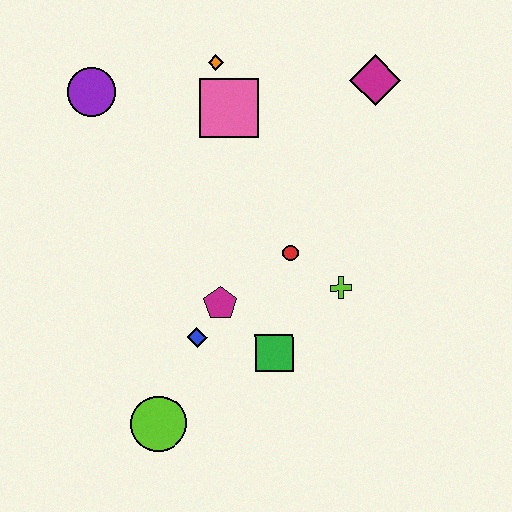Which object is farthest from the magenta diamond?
The lime circle is farthest from the magenta diamond.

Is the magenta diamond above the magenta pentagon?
Yes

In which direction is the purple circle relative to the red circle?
The purple circle is to the left of the red circle.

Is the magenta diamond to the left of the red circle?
No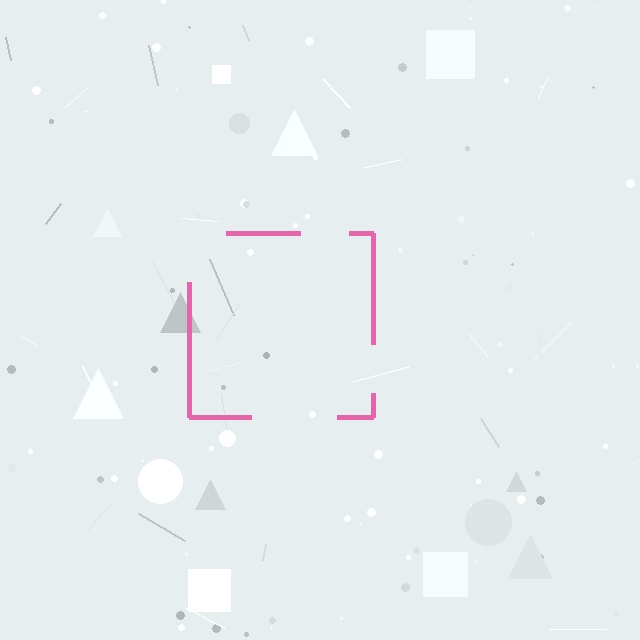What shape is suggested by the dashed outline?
The dashed outline suggests a square.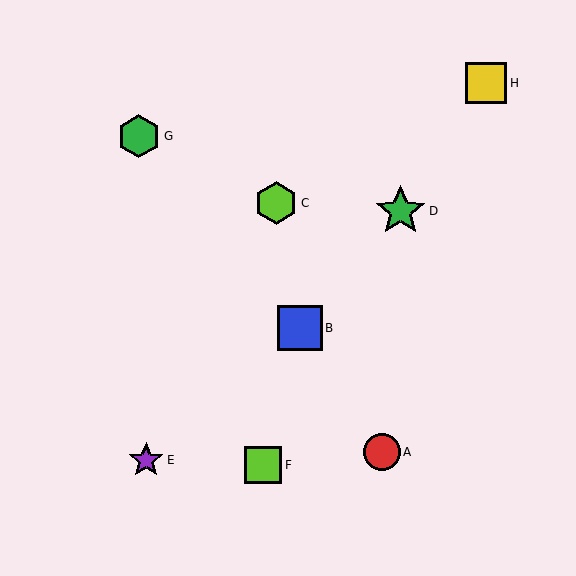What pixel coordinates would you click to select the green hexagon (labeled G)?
Click at (139, 136) to select the green hexagon G.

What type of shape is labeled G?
Shape G is a green hexagon.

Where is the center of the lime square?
The center of the lime square is at (263, 465).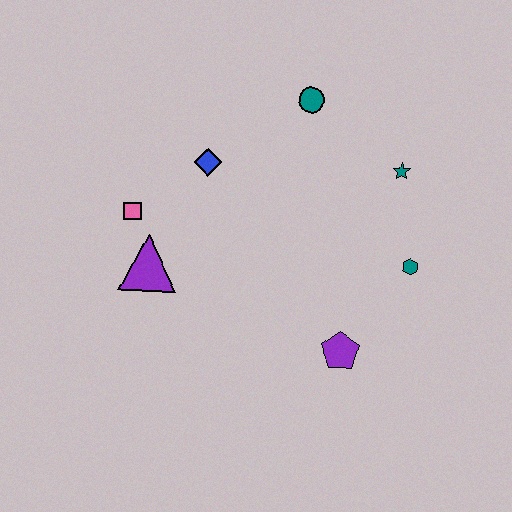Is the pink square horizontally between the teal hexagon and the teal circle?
No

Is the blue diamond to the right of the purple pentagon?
No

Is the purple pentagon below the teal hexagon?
Yes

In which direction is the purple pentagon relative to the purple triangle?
The purple pentagon is to the right of the purple triangle.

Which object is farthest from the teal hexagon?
The pink square is farthest from the teal hexagon.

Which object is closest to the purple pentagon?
The teal hexagon is closest to the purple pentagon.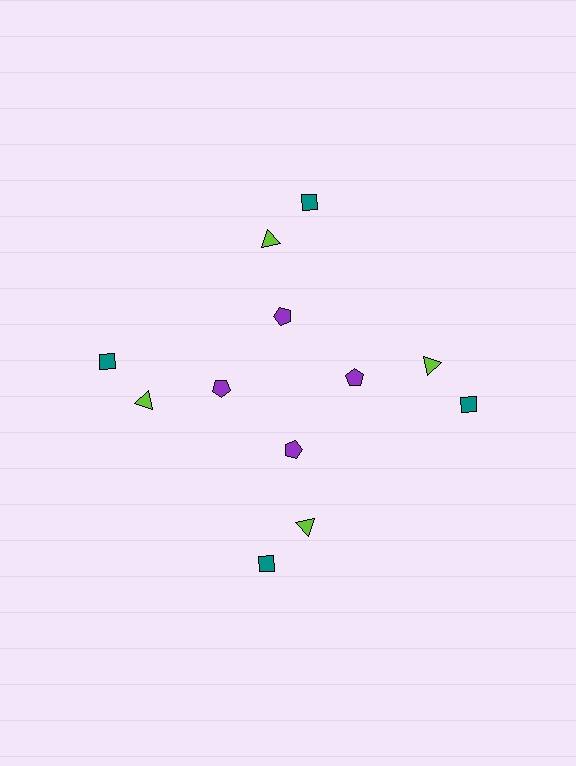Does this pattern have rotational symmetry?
Yes, this pattern has 4-fold rotational symmetry. It looks the same after rotating 90 degrees around the center.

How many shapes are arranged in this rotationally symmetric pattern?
There are 12 shapes, arranged in 4 groups of 3.